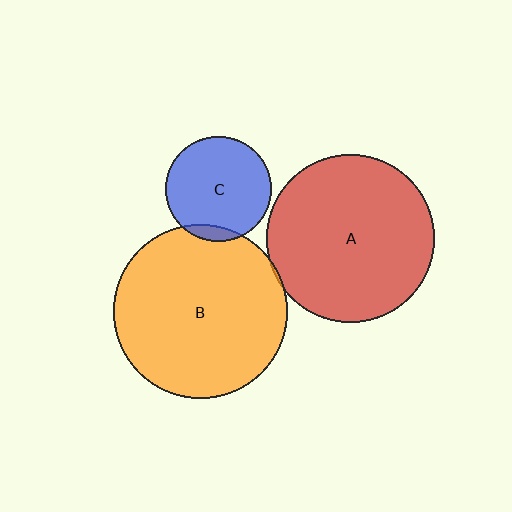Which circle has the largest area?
Circle B (orange).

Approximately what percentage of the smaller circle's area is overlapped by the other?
Approximately 5%.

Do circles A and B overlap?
Yes.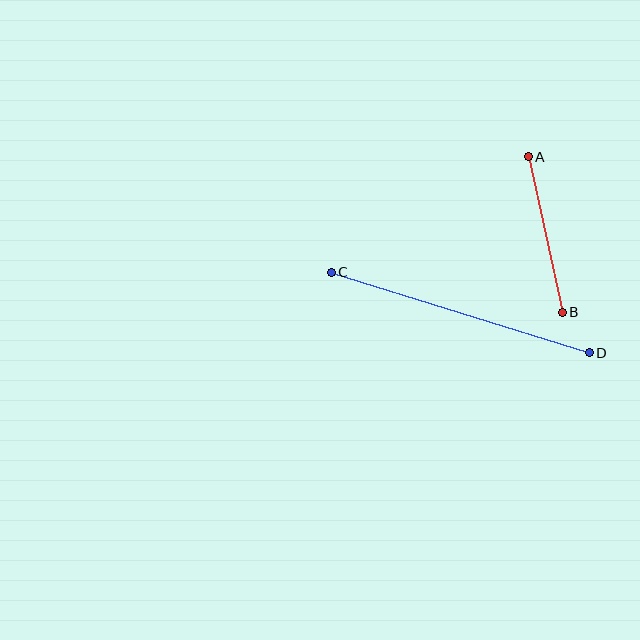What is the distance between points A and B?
The distance is approximately 159 pixels.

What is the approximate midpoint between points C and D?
The midpoint is at approximately (460, 313) pixels.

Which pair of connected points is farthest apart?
Points C and D are farthest apart.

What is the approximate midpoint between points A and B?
The midpoint is at approximately (545, 235) pixels.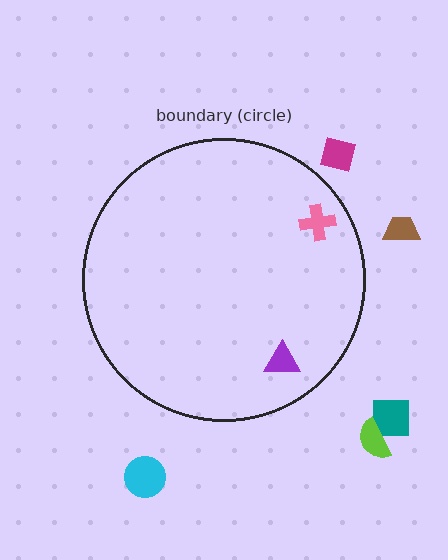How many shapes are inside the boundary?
2 inside, 5 outside.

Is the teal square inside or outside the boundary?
Outside.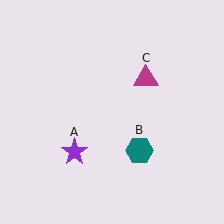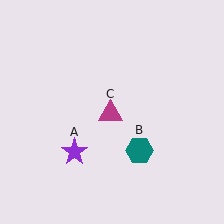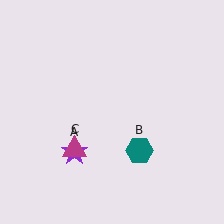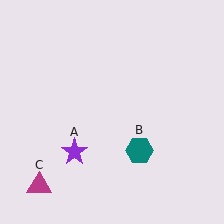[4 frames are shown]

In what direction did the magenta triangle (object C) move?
The magenta triangle (object C) moved down and to the left.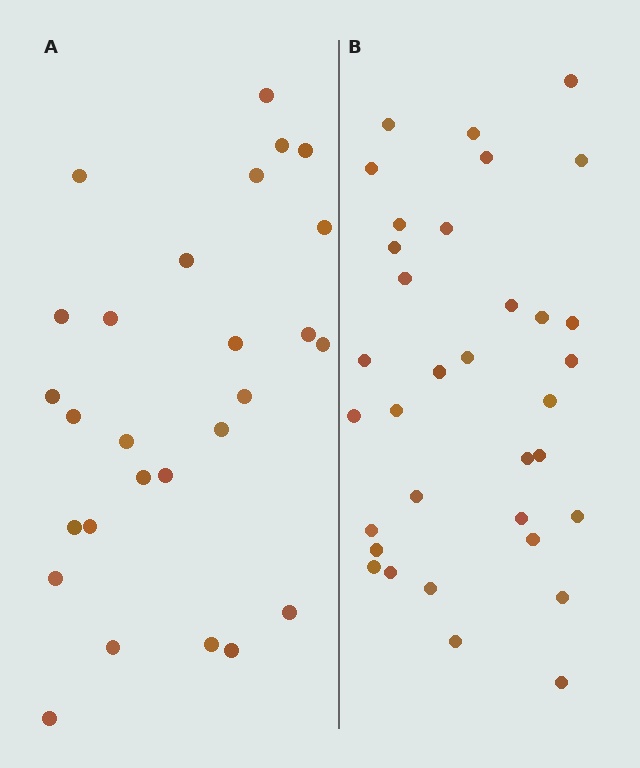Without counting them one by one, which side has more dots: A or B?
Region B (the right region) has more dots.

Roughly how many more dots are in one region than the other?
Region B has roughly 8 or so more dots than region A.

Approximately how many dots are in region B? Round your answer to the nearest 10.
About 30 dots. (The exact count is 34, which rounds to 30.)